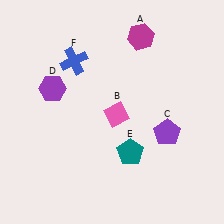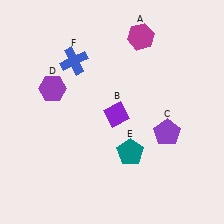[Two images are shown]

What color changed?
The diamond (B) changed from pink in Image 1 to purple in Image 2.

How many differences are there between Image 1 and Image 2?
There is 1 difference between the two images.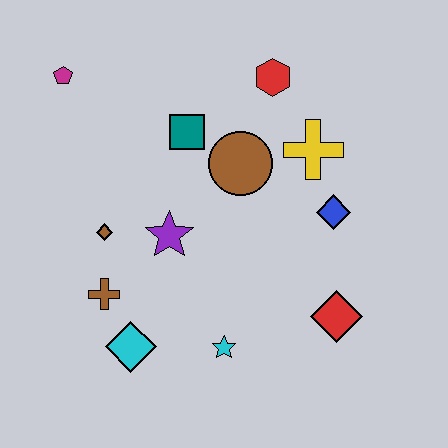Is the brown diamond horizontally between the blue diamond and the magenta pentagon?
Yes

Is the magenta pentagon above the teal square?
Yes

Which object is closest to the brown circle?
The teal square is closest to the brown circle.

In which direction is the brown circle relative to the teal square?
The brown circle is to the right of the teal square.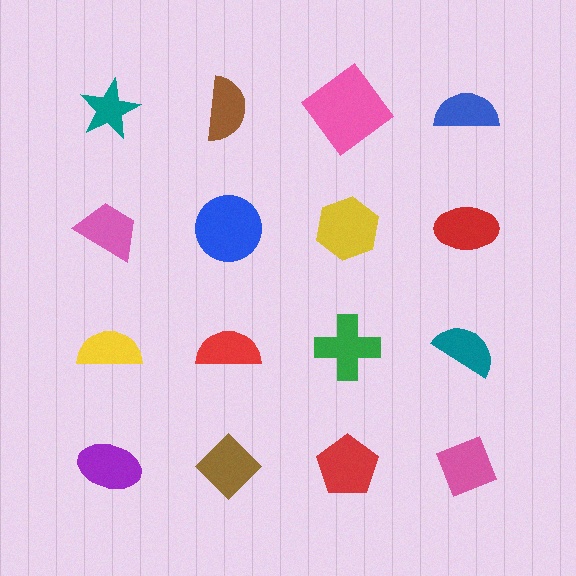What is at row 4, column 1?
A purple ellipse.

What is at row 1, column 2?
A brown semicircle.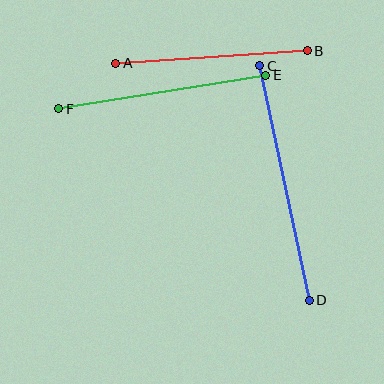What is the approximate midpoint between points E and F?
The midpoint is at approximately (162, 92) pixels.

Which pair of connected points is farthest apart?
Points C and D are farthest apart.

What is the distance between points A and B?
The distance is approximately 192 pixels.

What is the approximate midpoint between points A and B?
The midpoint is at approximately (212, 57) pixels.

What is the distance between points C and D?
The distance is approximately 240 pixels.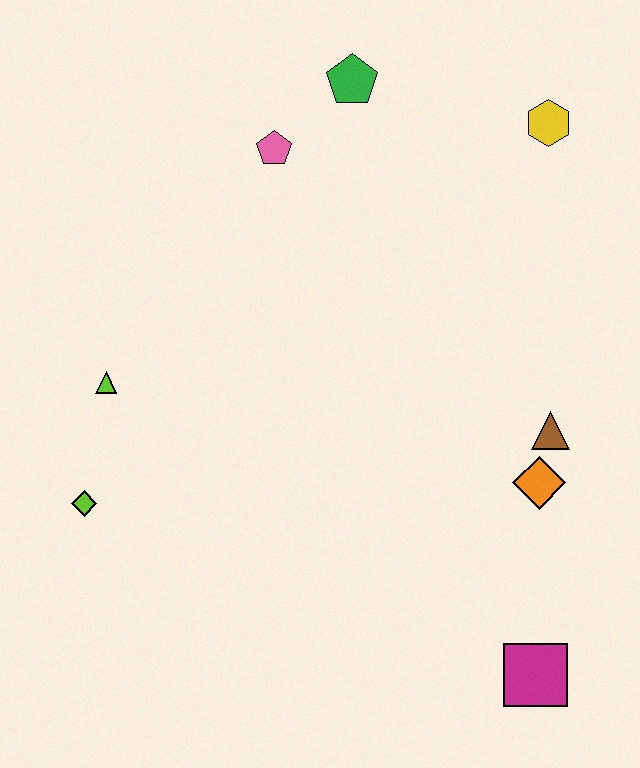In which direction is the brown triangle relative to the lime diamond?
The brown triangle is to the right of the lime diamond.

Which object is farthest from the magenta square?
The green pentagon is farthest from the magenta square.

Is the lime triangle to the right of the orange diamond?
No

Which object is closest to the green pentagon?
The pink pentagon is closest to the green pentagon.